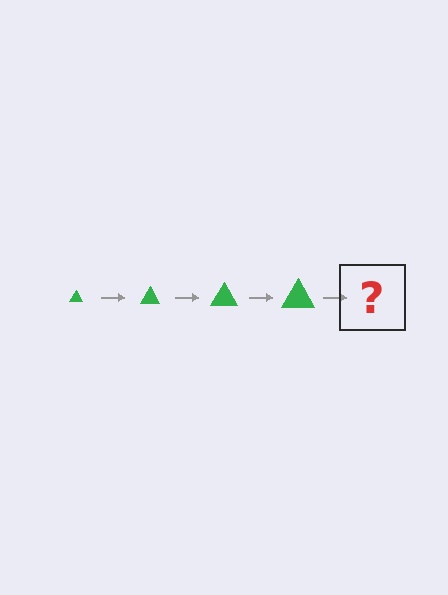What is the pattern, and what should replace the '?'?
The pattern is that the triangle gets progressively larger each step. The '?' should be a green triangle, larger than the previous one.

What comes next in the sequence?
The next element should be a green triangle, larger than the previous one.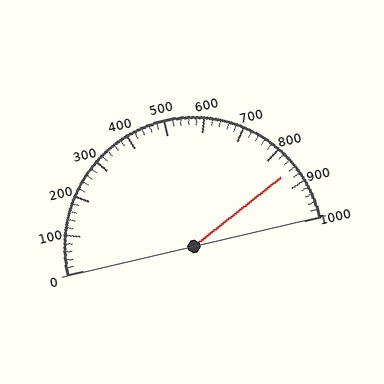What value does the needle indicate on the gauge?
The needle indicates approximately 860.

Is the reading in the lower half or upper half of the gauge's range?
The reading is in the upper half of the range (0 to 1000).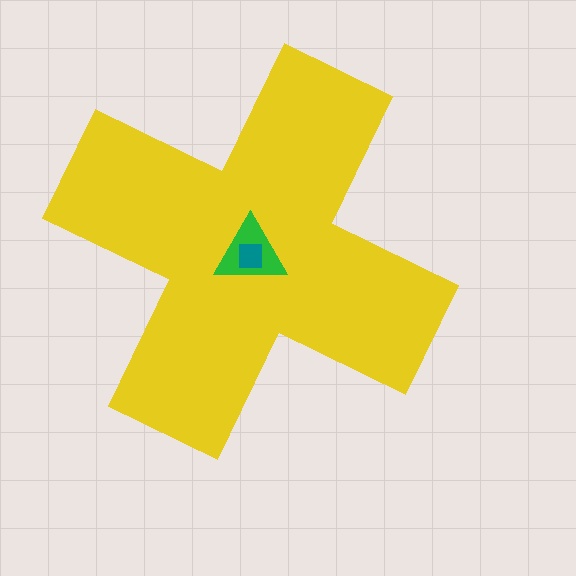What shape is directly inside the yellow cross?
The green triangle.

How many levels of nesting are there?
3.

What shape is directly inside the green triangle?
The teal square.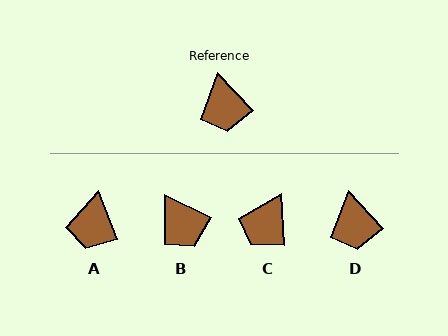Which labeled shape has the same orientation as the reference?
D.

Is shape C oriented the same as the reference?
No, it is off by about 40 degrees.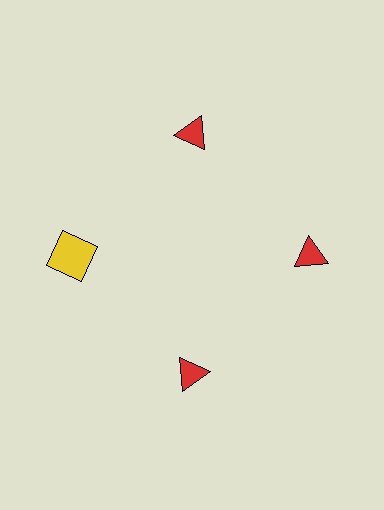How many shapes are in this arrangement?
There are 4 shapes arranged in a ring pattern.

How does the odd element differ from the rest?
It differs in both color (yellow instead of red) and shape (square instead of triangle).